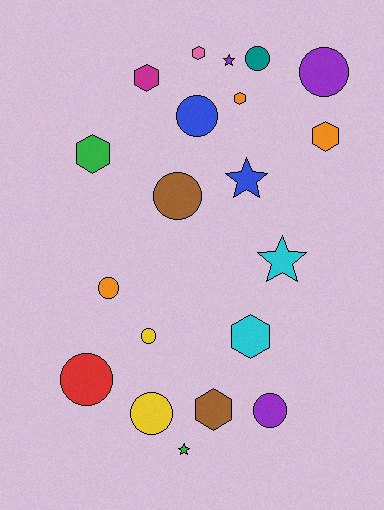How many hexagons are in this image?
There are 7 hexagons.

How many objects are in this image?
There are 20 objects.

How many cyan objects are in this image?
There are 2 cyan objects.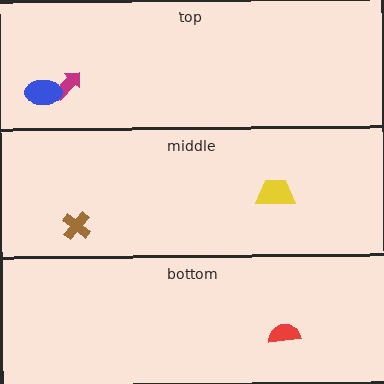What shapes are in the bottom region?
The red semicircle.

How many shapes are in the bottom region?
1.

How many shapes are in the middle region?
2.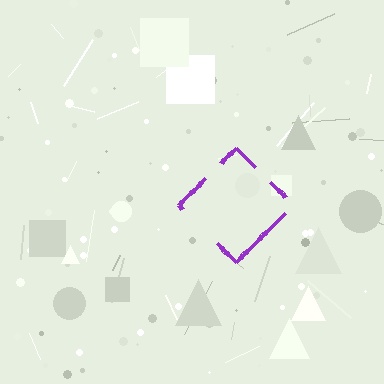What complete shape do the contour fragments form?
The contour fragments form a diamond.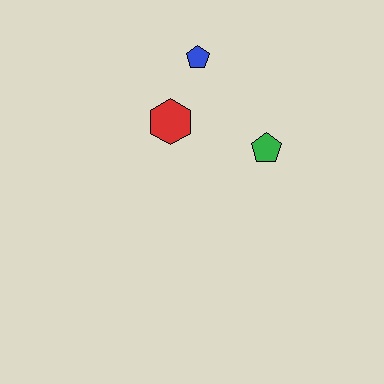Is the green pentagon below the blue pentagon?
Yes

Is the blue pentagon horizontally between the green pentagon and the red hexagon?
Yes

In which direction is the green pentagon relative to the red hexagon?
The green pentagon is to the right of the red hexagon.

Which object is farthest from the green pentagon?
The blue pentagon is farthest from the green pentagon.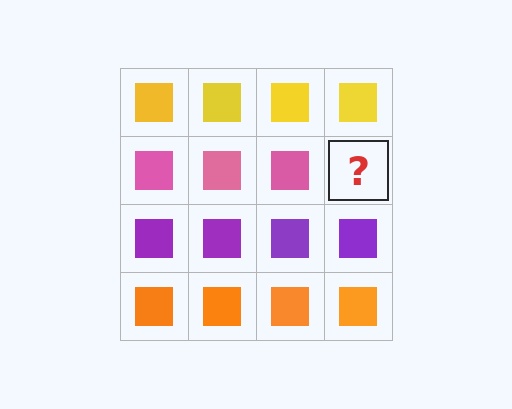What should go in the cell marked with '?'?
The missing cell should contain a pink square.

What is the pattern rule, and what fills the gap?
The rule is that each row has a consistent color. The gap should be filled with a pink square.